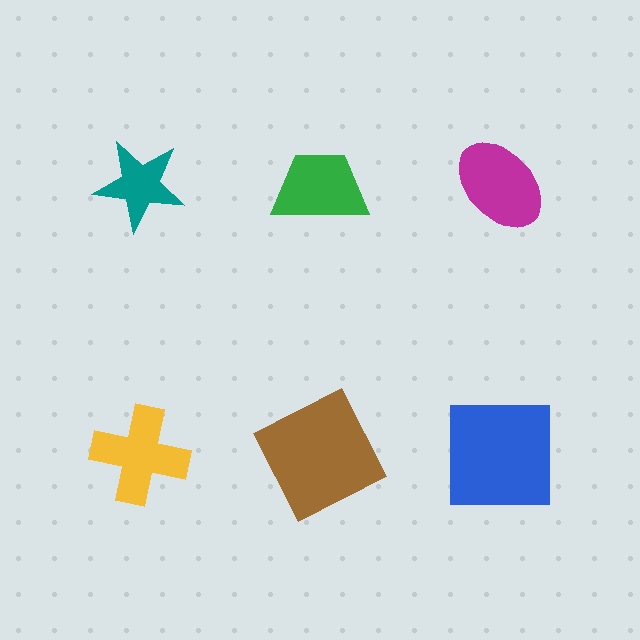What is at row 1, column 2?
A green trapezoid.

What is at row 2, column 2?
A brown square.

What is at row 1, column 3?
A magenta ellipse.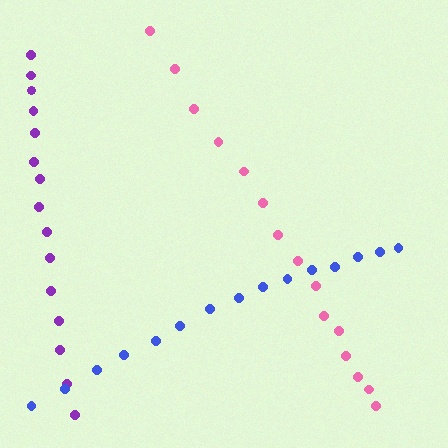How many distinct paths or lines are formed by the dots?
There are 3 distinct paths.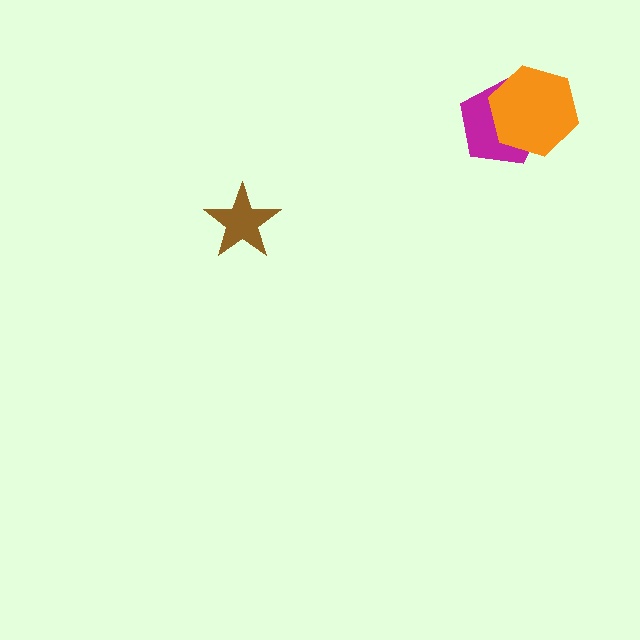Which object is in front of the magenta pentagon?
The orange hexagon is in front of the magenta pentagon.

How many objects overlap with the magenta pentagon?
1 object overlaps with the magenta pentagon.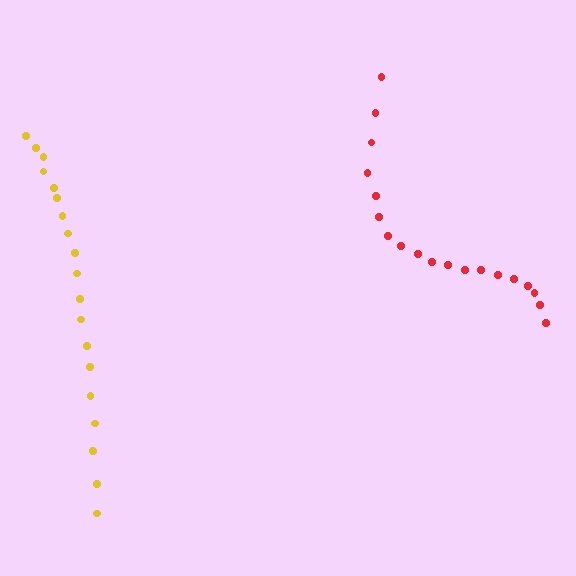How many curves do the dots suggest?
There are 2 distinct paths.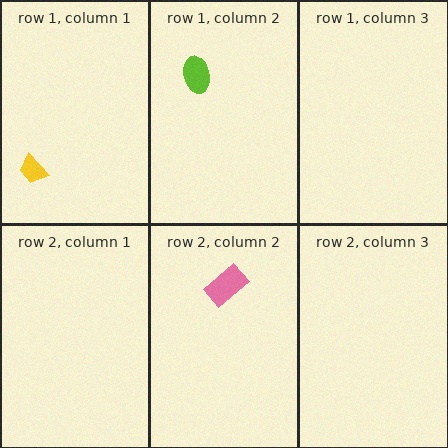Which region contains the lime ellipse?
The row 1, column 2 region.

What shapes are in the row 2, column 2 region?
The pink rectangle.